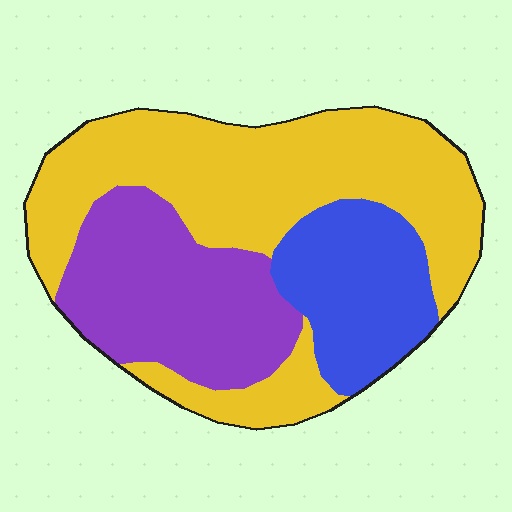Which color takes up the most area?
Yellow, at roughly 50%.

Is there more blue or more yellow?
Yellow.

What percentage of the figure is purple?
Purple takes up about one quarter (1/4) of the figure.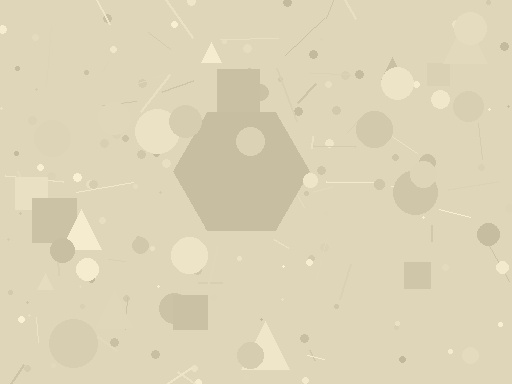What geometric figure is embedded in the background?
A hexagon is embedded in the background.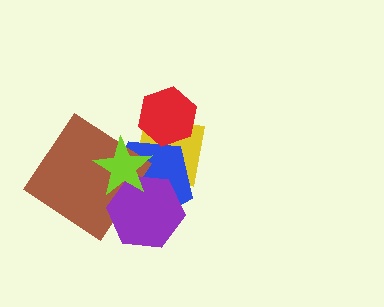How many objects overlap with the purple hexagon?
4 objects overlap with the purple hexagon.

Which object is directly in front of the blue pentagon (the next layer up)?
The brown diamond is directly in front of the blue pentagon.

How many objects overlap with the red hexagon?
2 objects overlap with the red hexagon.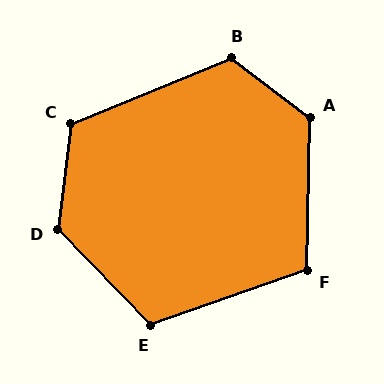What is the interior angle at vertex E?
Approximately 115 degrees (obtuse).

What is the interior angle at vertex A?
Approximately 126 degrees (obtuse).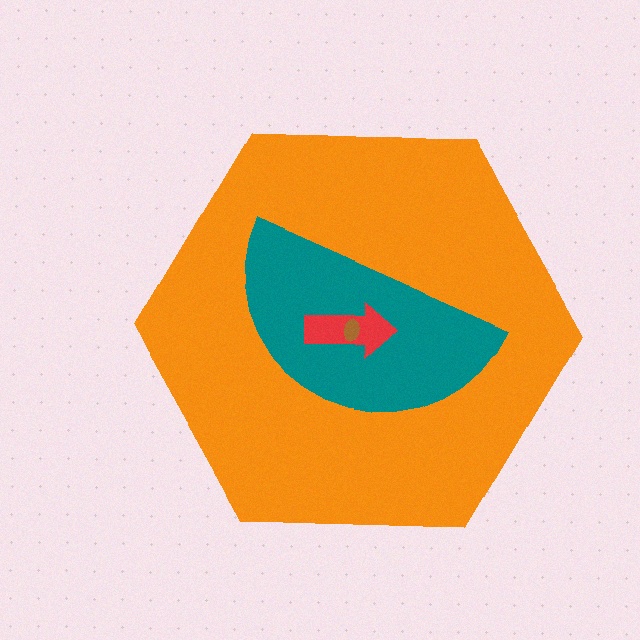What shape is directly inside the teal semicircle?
The red arrow.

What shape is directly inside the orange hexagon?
The teal semicircle.